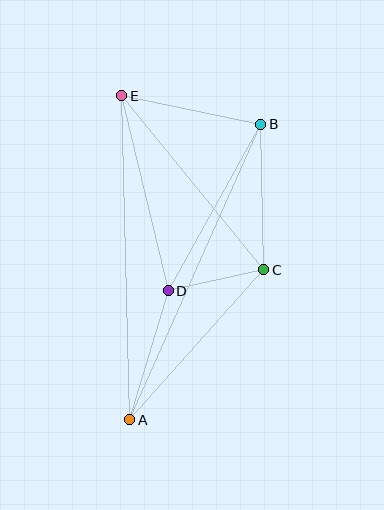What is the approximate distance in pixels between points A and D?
The distance between A and D is approximately 135 pixels.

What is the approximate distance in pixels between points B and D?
The distance between B and D is approximately 190 pixels.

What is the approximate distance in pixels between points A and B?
The distance between A and B is approximately 323 pixels.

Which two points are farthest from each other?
Points A and E are farthest from each other.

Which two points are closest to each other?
Points C and D are closest to each other.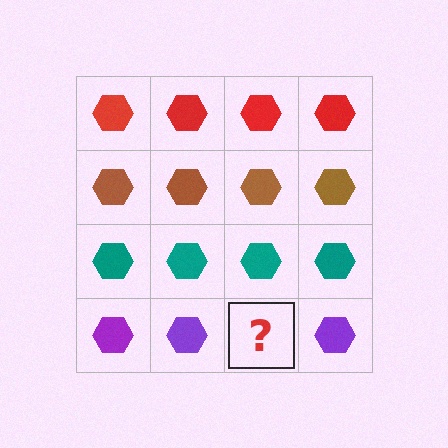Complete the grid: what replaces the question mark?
The question mark should be replaced with a purple hexagon.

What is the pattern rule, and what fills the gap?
The rule is that each row has a consistent color. The gap should be filled with a purple hexagon.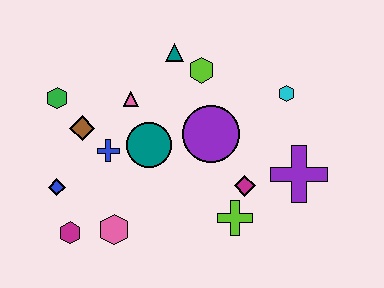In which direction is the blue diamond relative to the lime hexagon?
The blue diamond is to the left of the lime hexagon.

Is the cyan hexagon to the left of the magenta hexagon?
No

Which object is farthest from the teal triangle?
The magenta hexagon is farthest from the teal triangle.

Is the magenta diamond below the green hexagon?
Yes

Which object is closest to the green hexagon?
The brown diamond is closest to the green hexagon.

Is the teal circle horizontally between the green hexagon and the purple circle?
Yes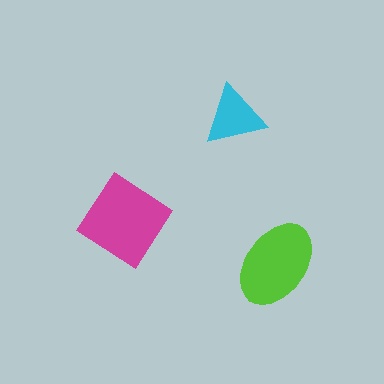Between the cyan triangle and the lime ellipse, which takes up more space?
The lime ellipse.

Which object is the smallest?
The cyan triangle.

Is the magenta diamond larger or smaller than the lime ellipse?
Larger.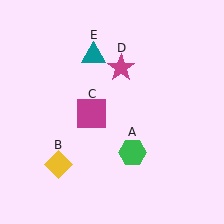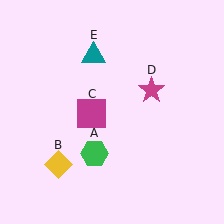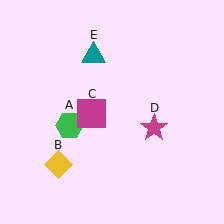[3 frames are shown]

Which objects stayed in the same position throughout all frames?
Yellow diamond (object B) and magenta square (object C) and teal triangle (object E) remained stationary.